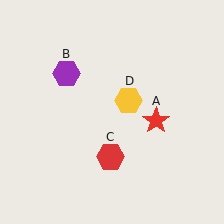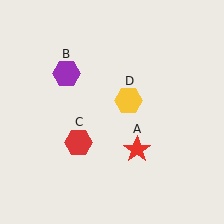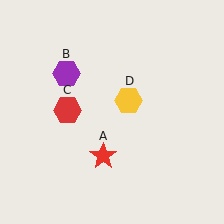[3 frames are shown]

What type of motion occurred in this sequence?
The red star (object A), red hexagon (object C) rotated clockwise around the center of the scene.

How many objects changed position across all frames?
2 objects changed position: red star (object A), red hexagon (object C).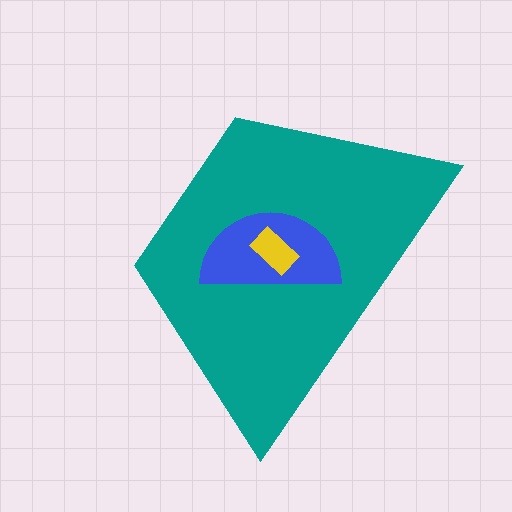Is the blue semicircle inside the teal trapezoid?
Yes.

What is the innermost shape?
The yellow rectangle.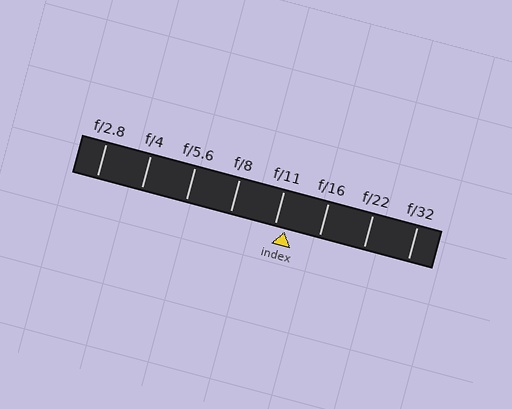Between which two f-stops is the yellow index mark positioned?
The index mark is between f/11 and f/16.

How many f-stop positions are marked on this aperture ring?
There are 8 f-stop positions marked.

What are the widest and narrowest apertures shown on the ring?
The widest aperture shown is f/2.8 and the narrowest is f/32.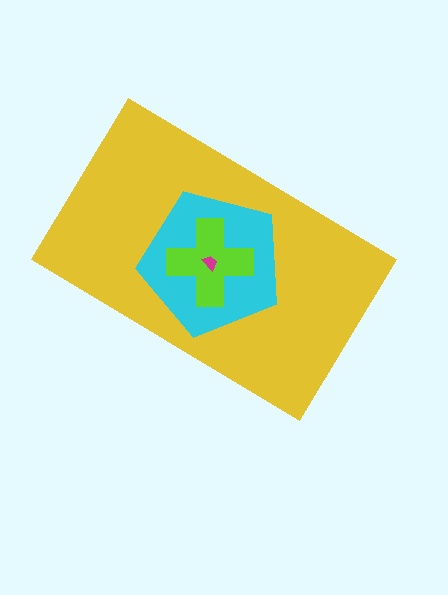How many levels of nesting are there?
4.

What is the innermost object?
The magenta trapezoid.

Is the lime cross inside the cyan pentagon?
Yes.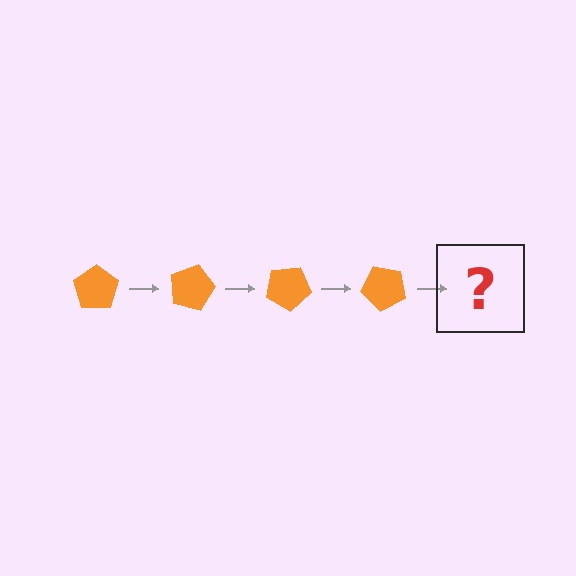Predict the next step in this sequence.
The next step is an orange pentagon rotated 60 degrees.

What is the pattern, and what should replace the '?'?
The pattern is that the pentagon rotates 15 degrees each step. The '?' should be an orange pentagon rotated 60 degrees.